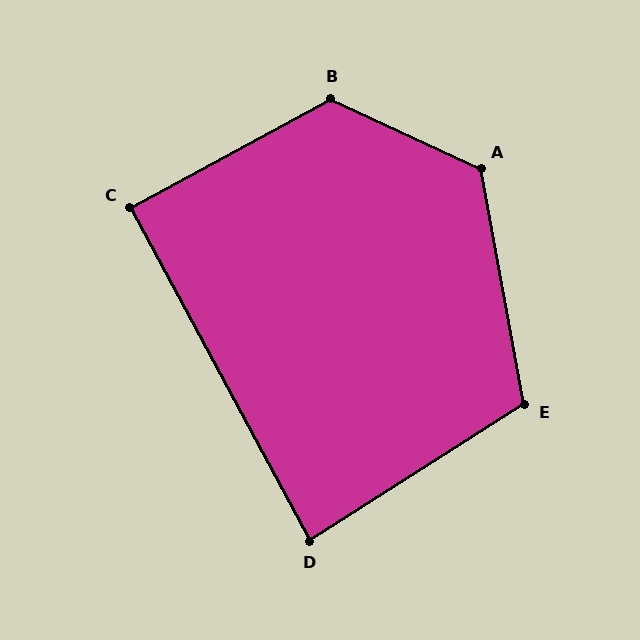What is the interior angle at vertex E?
Approximately 112 degrees (obtuse).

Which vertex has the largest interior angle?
B, at approximately 127 degrees.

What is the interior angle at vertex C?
Approximately 90 degrees (approximately right).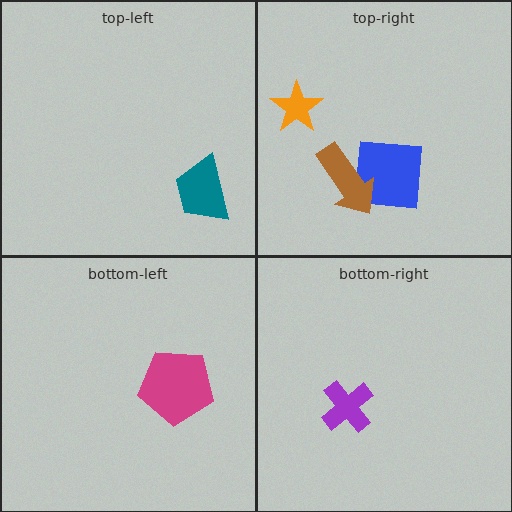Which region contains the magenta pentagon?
The bottom-left region.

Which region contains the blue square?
The top-right region.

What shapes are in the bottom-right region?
The purple cross.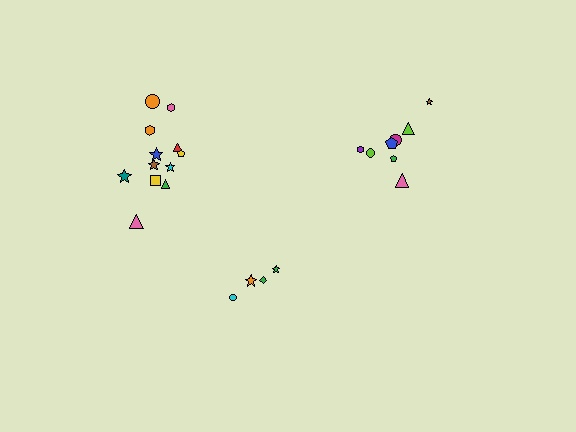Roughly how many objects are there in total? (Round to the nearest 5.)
Roughly 25 objects in total.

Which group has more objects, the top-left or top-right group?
The top-left group.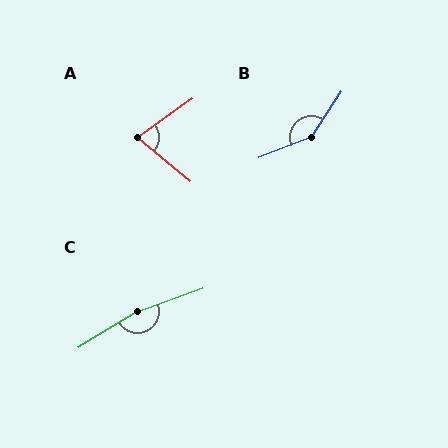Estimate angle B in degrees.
Approximately 145 degrees.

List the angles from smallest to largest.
A (75°), B (145°), C (168°).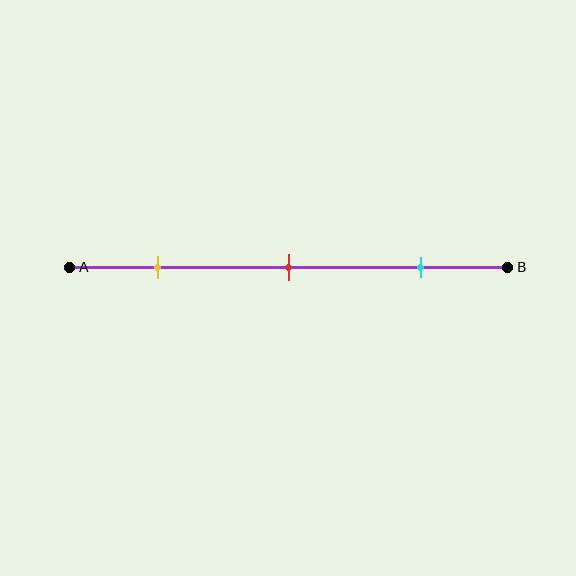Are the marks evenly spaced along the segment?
Yes, the marks are approximately evenly spaced.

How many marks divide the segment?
There are 3 marks dividing the segment.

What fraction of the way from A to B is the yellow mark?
The yellow mark is approximately 20% (0.2) of the way from A to B.